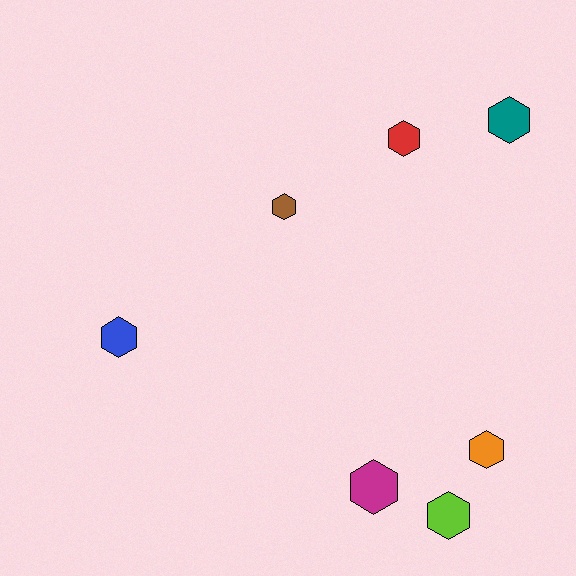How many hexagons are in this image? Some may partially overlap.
There are 7 hexagons.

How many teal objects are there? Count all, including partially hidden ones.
There is 1 teal object.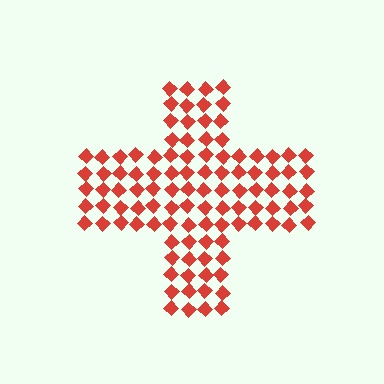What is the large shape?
The large shape is a cross.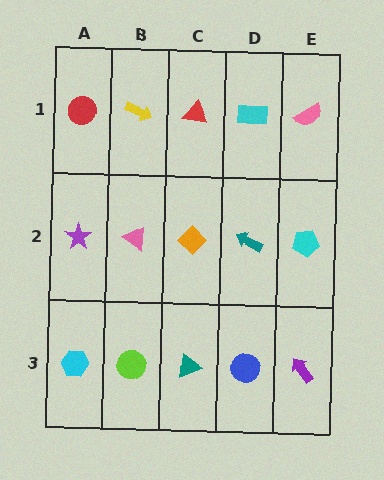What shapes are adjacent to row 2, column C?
A red triangle (row 1, column C), a teal triangle (row 3, column C), a pink triangle (row 2, column B), a teal arrow (row 2, column D).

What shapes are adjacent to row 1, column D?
A teal arrow (row 2, column D), a red triangle (row 1, column C), a pink semicircle (row 1, column E).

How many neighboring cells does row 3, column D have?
3.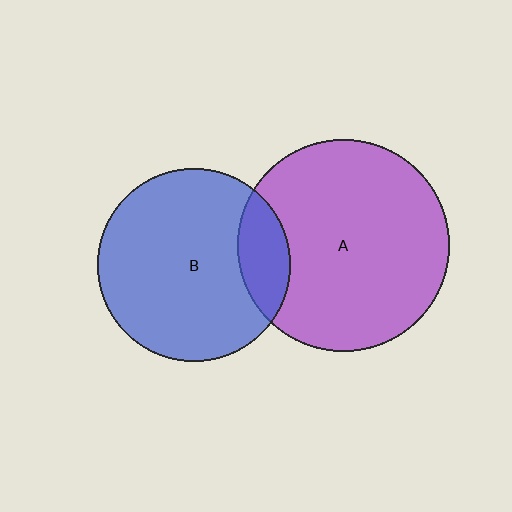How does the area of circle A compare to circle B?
Approximately 1.2 times.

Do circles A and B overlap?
Yes.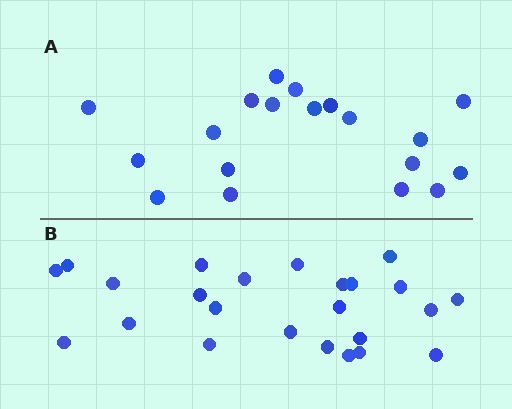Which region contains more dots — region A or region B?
Region B (the bottom region) has more dots.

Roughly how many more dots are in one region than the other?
Region B has about 5 more dots than region A.